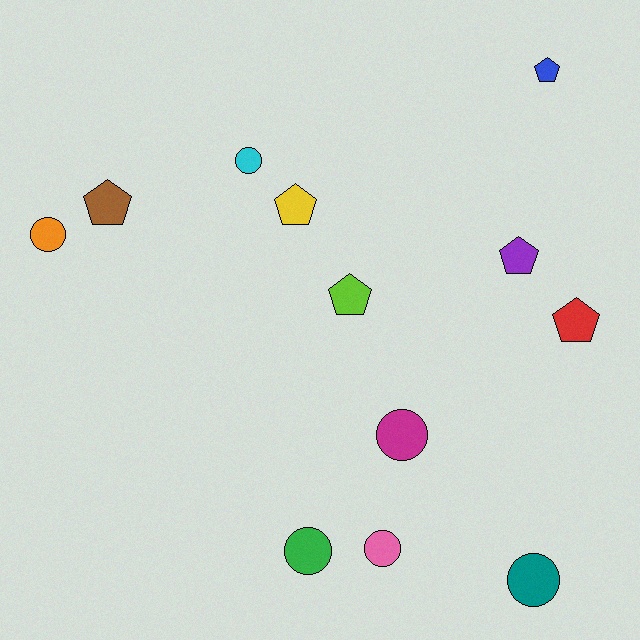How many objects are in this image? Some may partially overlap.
There are 12 objects.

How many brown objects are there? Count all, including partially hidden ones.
There is 1 brown object.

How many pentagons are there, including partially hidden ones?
There are 6 pentagons.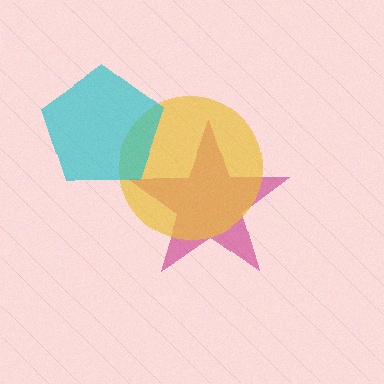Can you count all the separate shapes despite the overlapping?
Yes, there are 3 separate shapes.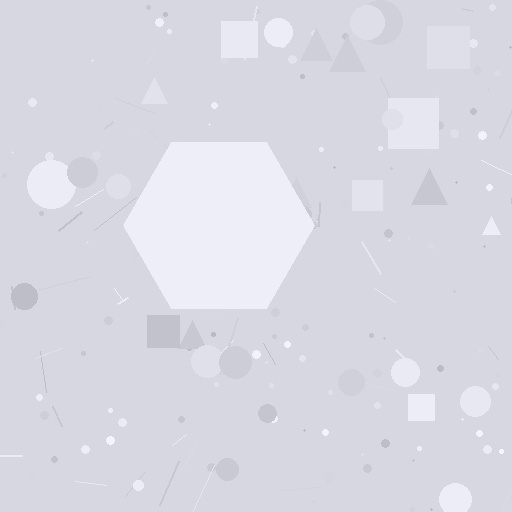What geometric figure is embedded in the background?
A hexagon is embedded in the background.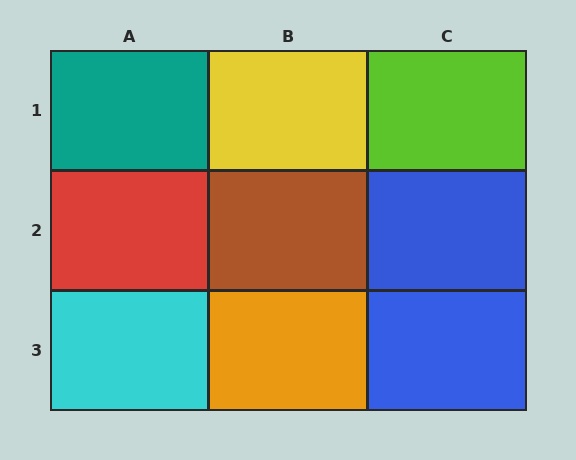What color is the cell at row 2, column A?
Red.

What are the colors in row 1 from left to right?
Teal, yellow, lime.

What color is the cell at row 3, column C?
Blue.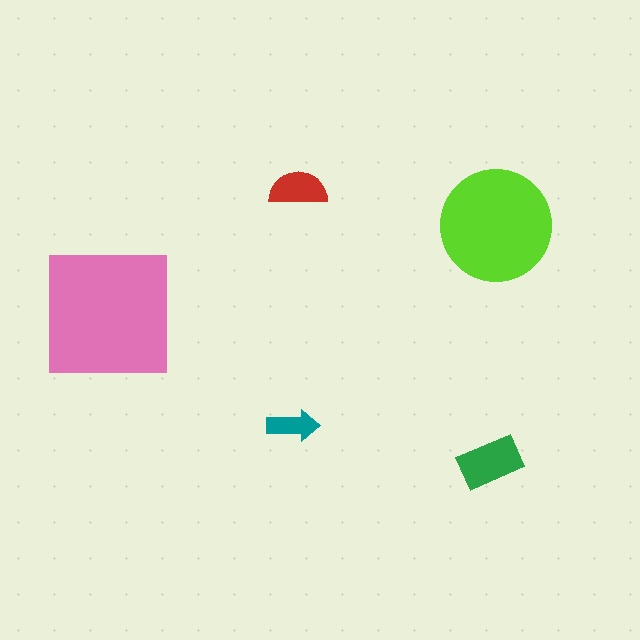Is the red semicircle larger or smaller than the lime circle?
Smaller.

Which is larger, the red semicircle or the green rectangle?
The green rectangle.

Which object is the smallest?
The teal arrow.